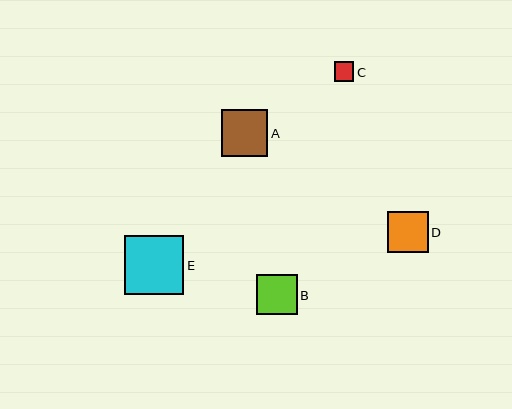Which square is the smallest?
Square C is the smallest with a size of approximately 20 pixels.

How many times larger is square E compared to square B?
Square E is approximately 1.5 times the size of square B.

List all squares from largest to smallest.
From largest to smallest: E, A, D, B, C.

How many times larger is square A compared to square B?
Square A is approximately 1.1 times the size of square B.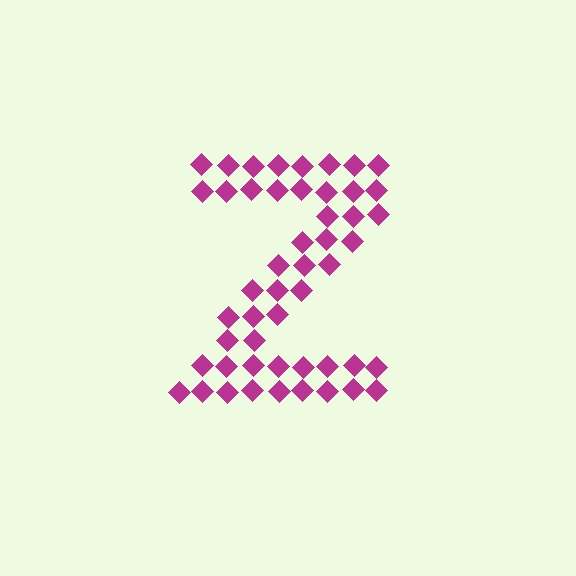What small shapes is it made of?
It is made of small diamonds.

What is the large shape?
The large shape is the letter Z.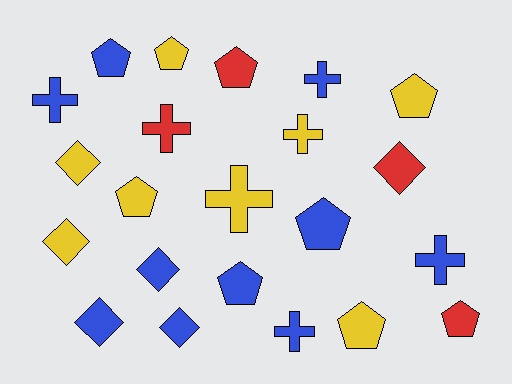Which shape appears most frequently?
Pentagon, with 9 objects.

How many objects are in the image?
There are 22 objects.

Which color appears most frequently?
Blue, with 10 objects.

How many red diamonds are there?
There is 1 red diamond.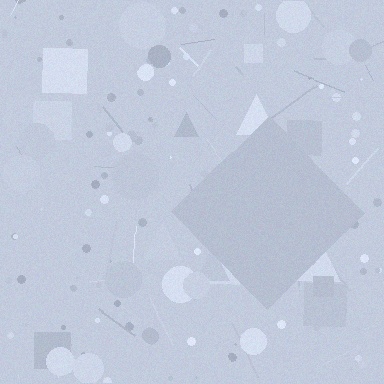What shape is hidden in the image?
A diamond is hidden in the image.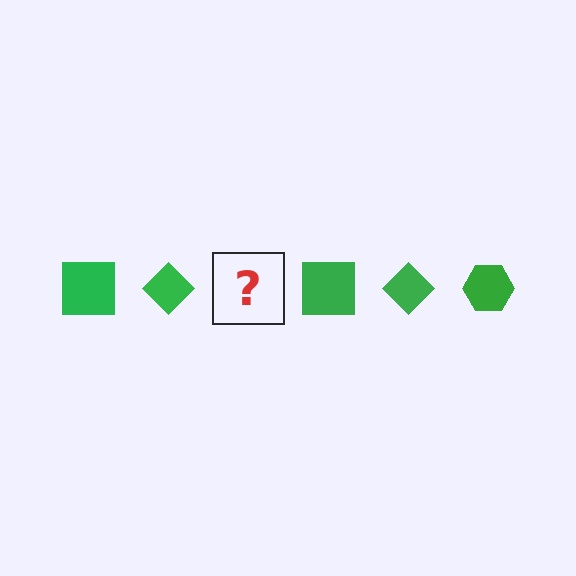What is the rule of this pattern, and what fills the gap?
The rule is that the pattern cycles through square, diamond, hexagon shapes in green. The gap should be filled with a green hexagon.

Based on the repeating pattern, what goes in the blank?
The blank should be a green hexagon.